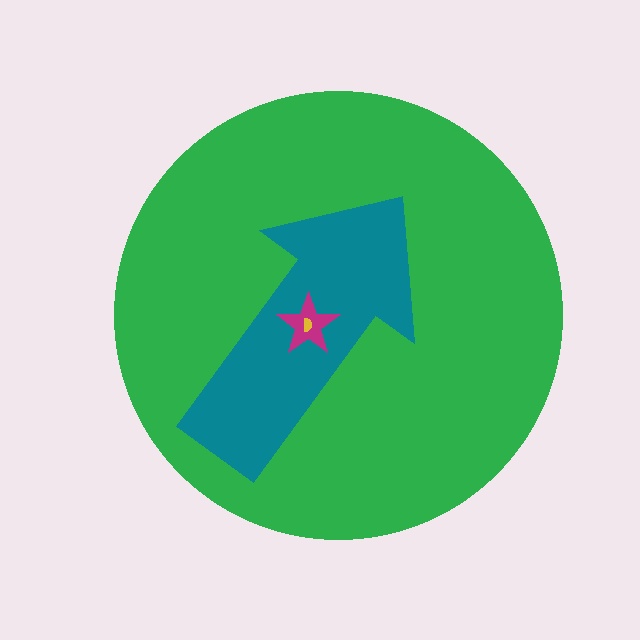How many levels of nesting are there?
4.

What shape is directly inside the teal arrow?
The magenta star.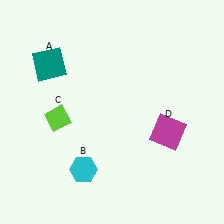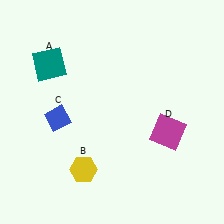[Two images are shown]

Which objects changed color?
B changed from cyan to yellow. C changed from lime to blue.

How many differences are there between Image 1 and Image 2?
There are 2 differences between the two images.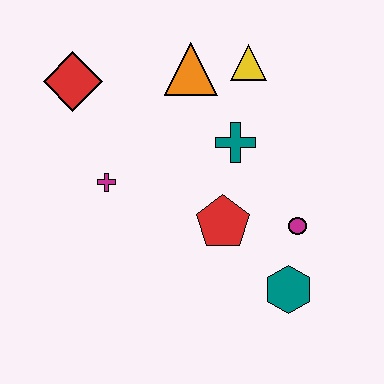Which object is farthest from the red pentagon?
The red diamond is farthest from the red pentagon.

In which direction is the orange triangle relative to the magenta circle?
The orange triangle is above the magenta circle.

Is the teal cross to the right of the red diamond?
Yes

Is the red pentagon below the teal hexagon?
No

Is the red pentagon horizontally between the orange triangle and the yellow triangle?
Yes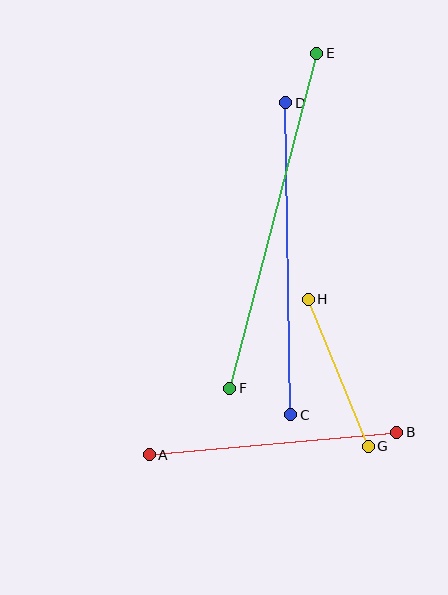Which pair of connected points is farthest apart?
Points E and F are farthest apart.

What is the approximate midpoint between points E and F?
The midpoint is at approximately (273, 221) pixels.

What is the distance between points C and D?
The distance is approximately 312 pixels.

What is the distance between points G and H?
The distance is approximately 159 pixels.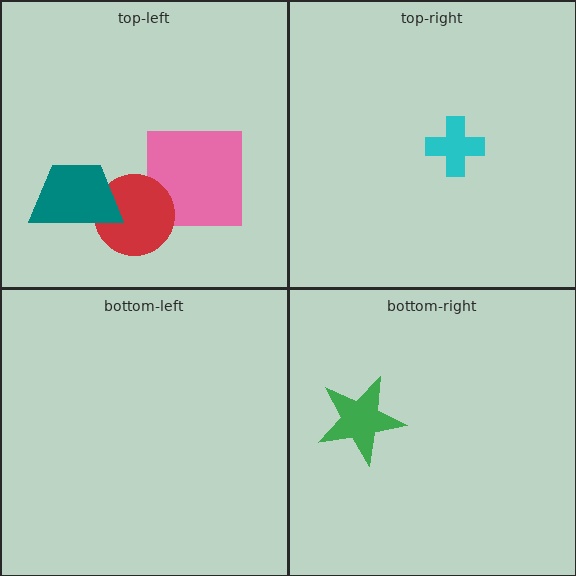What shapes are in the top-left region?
The pink square, the red circle, the teal trapezoid.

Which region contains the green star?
The bottom-right region.